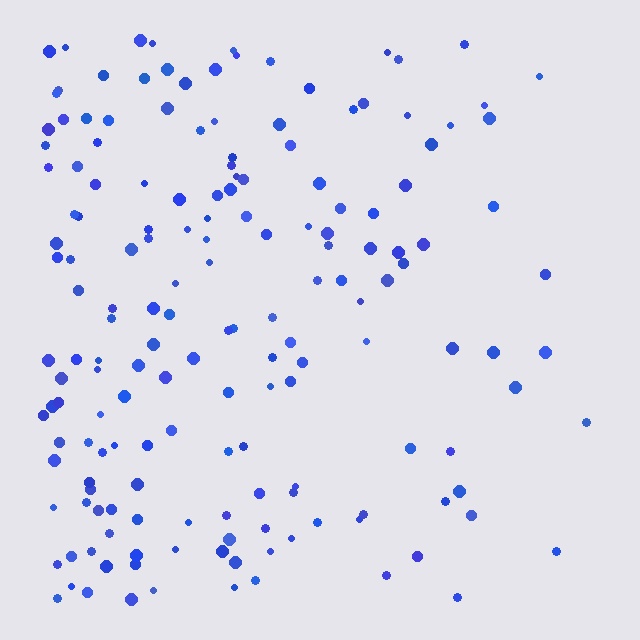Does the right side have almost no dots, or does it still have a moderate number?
Still a moderate number, just noticeably fewer than the left.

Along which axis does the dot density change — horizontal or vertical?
Horizontal.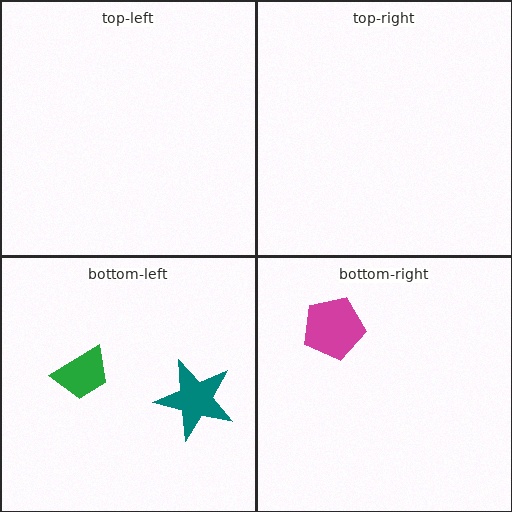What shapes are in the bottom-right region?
The magenta pentagon.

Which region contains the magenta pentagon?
The bottom-right region.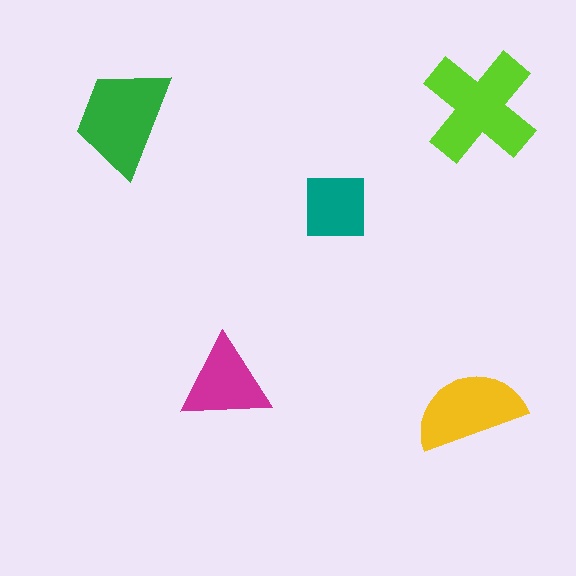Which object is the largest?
The lime cross.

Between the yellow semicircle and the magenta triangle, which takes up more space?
The yellow semicircle.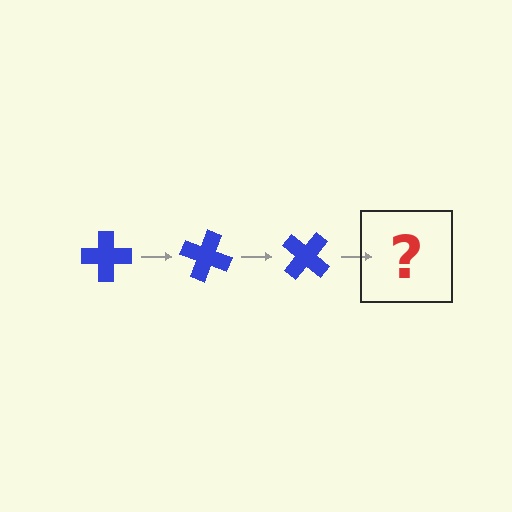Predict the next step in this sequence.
The next step is a blue cross rotated 60 degrees.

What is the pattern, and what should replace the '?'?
The pattern is that the cross rotates 20 degrees each step. The '?' should be a blue cross rotated 60 degrees.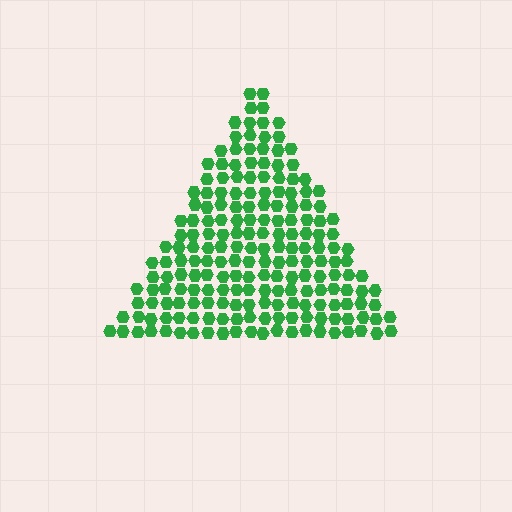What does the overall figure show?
The overall figure shows a triangle.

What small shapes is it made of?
It is made of small hexagons.